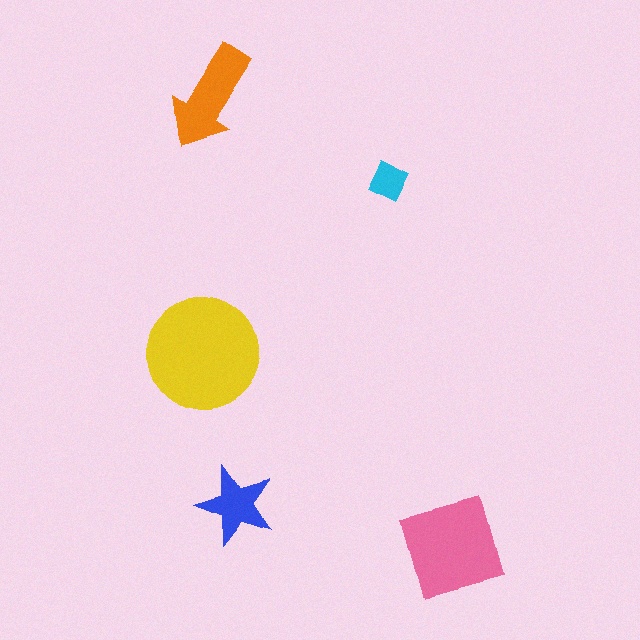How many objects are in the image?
There are 5 objects in the image.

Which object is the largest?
The yellow circle.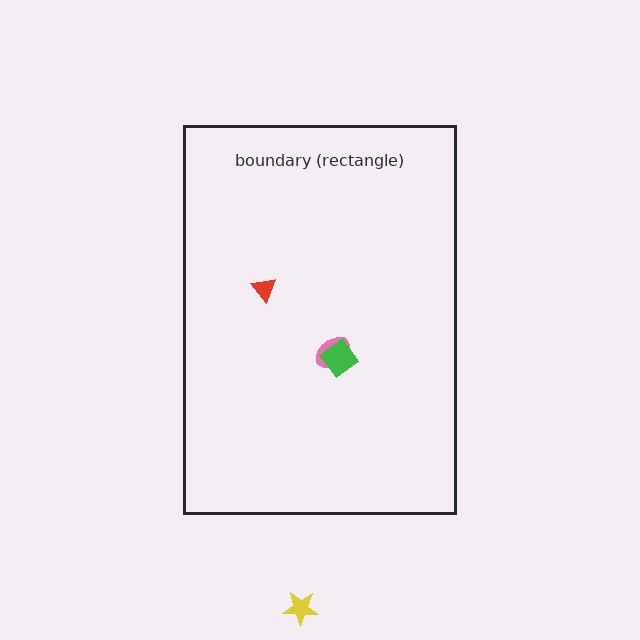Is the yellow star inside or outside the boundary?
Outside.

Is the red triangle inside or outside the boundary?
Inside.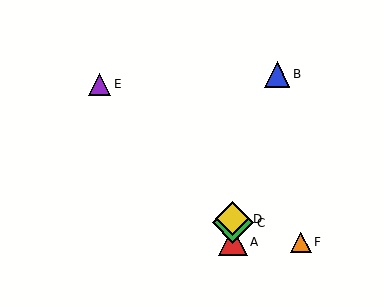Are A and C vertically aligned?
Yes, both are at x≈233.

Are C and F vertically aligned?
No, C is at x≈233 and F is at x≈301.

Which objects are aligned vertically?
Objects A, C, D are aligned vertically.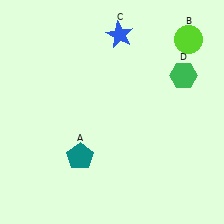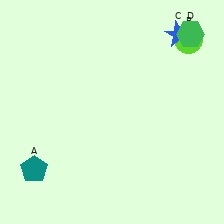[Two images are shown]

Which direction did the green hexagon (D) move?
The green hexagon (D) moved up.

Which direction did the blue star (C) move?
The blue star (C) moved right.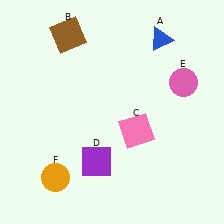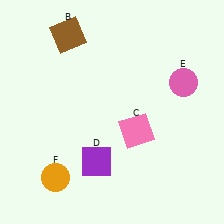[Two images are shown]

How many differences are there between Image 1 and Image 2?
There is 1 difference between the two images.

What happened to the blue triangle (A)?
The blue triangle (A) was removed in Image 2. It was in the top-right area of Image 1.